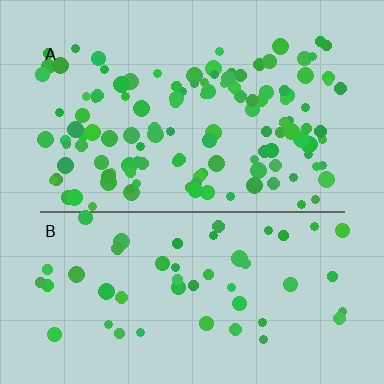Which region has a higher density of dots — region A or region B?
A (the top).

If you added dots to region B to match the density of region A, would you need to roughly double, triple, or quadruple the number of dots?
Approximately double.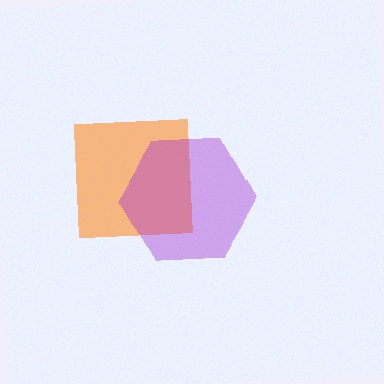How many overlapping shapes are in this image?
There are 2 overlapping shapes in the image.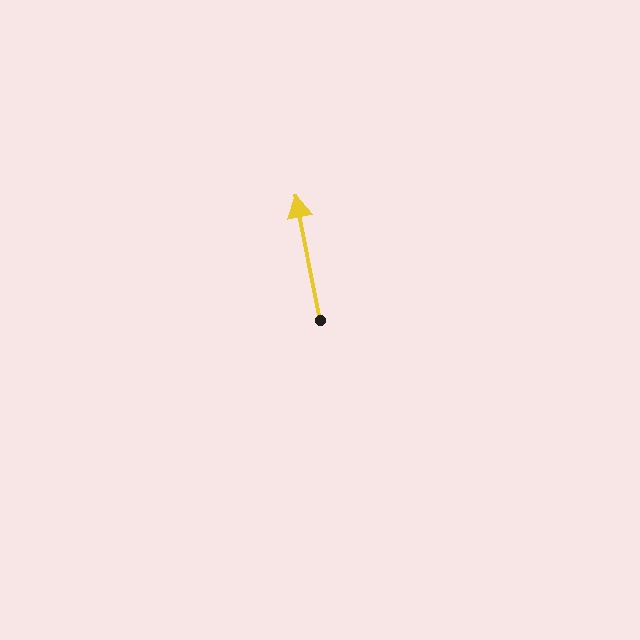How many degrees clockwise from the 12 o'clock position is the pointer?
Approximately 349 degrees.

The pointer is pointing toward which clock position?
Roughly 12 o'clock.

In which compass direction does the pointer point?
North.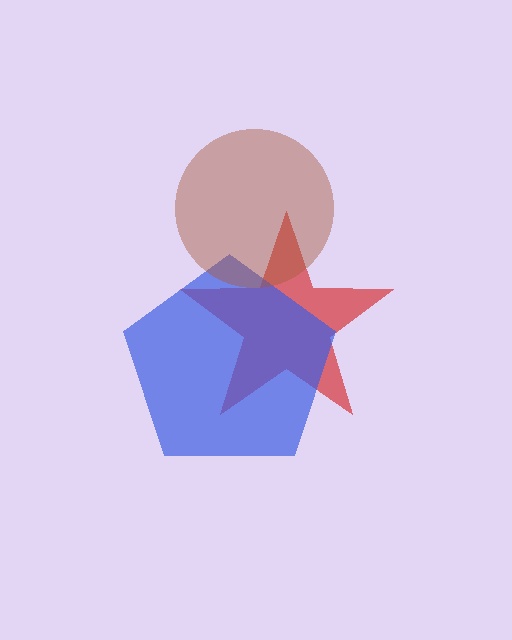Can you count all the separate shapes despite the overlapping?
Yes, there are 3 separate shapes.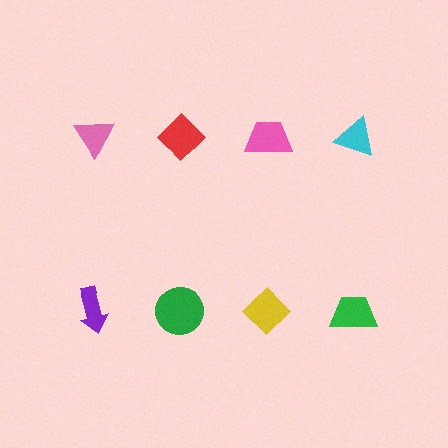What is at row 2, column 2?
A green circle.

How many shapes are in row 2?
4 shapes.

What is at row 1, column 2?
A red diamond.